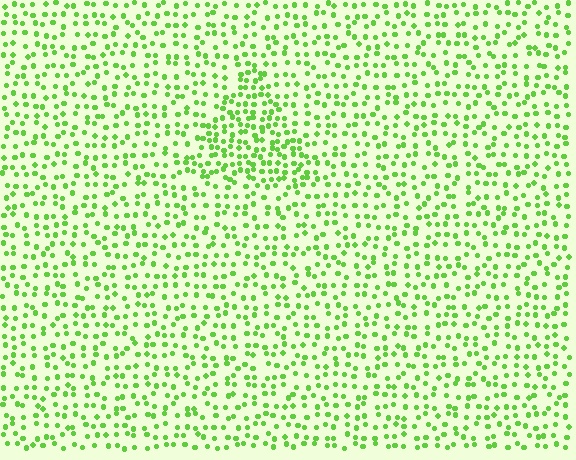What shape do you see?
I see a triangle.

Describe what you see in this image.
The image contains small lime elements arranged at two different densities. A triangle-shaped region is visible where the elements are more densely packed than the surrounding area.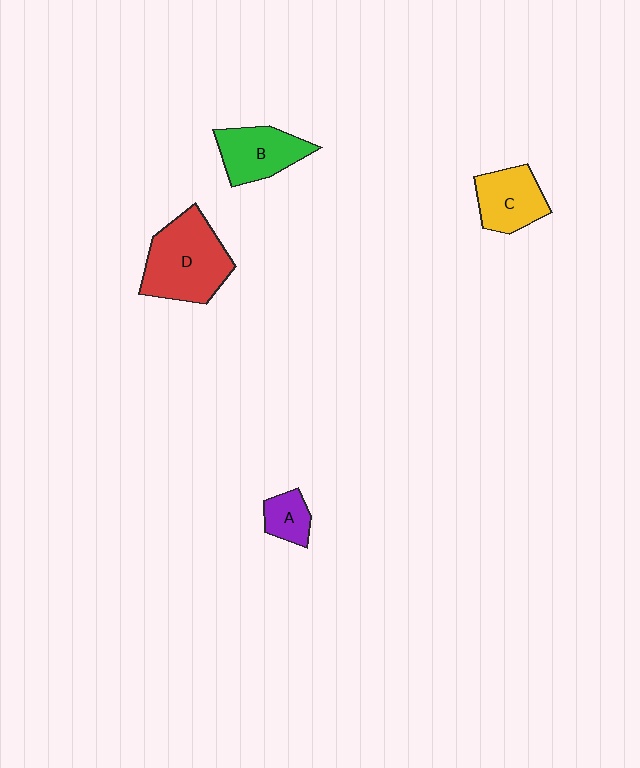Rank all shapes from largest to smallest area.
From largest to smallest: D (red), B (green), C (yellow), A (purple).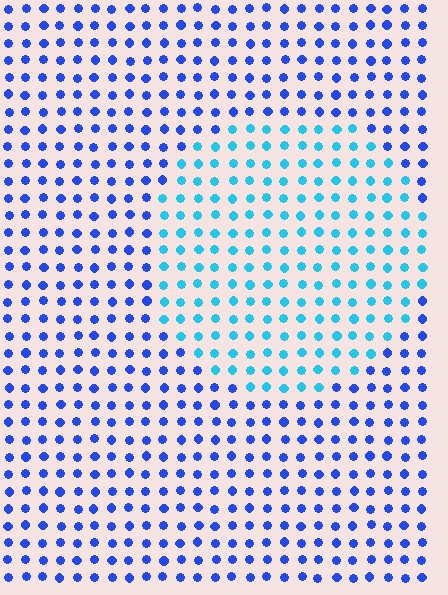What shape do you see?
I see a circle.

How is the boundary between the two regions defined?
The boundary is defined purely by a slight shift in hue (about 39 degrees). Spacing, size, and orientation are identical on both sides.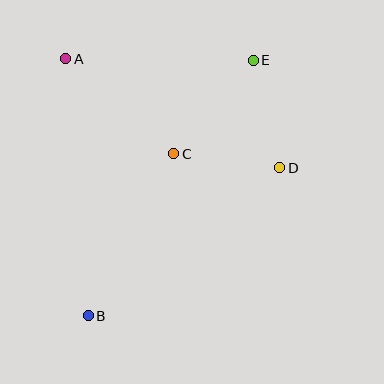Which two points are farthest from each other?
Points B and E are farthest from each other.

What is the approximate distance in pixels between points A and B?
The distance between A and B is approximately 258 pixels.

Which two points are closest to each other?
Points C and D are closest to each other.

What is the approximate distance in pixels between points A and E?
The distance between A and E is approximately 188 pixels.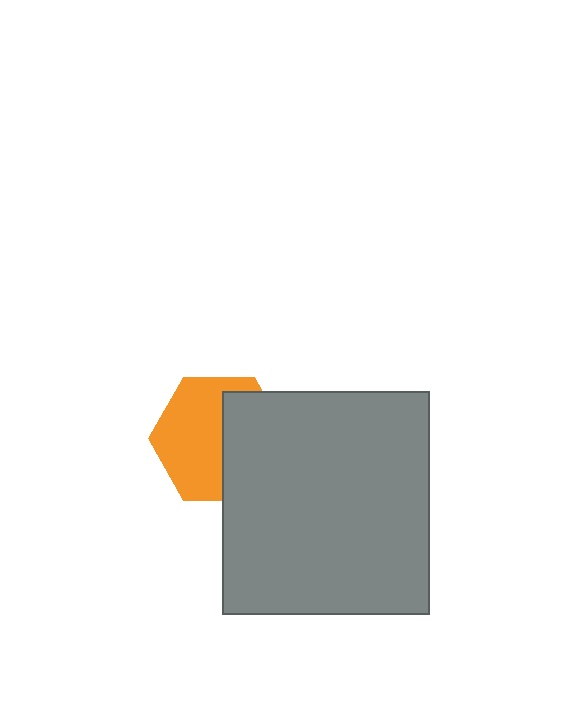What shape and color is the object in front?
The object in front is a gray rectangle.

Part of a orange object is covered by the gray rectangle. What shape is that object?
It is a hexagon.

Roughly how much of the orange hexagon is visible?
About half of it is visible (roughly 56%).